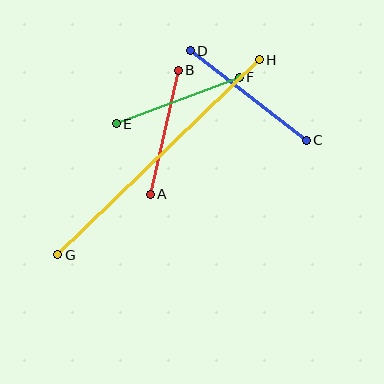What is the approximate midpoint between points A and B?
The midpoint is at approximately (164, 132) pixels.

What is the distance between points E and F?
The distance is approximately 132 pixels.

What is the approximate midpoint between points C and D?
The midpoint is at approximately (248, 95) pixels.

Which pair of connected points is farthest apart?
Points G and H are farthest apart.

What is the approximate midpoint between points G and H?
The midpoint is at approximately (159, 157) pixels.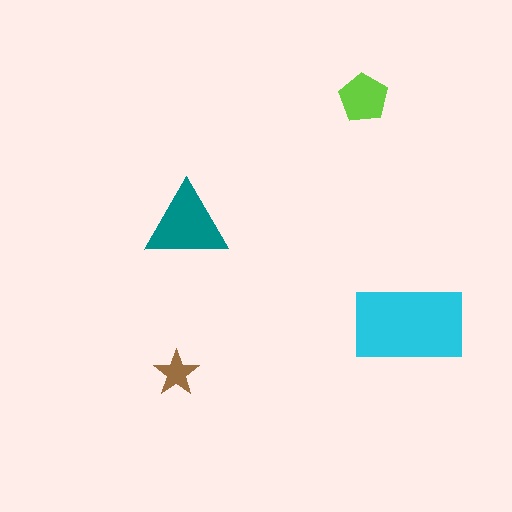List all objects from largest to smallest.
The cyan rectangle, the teal triangle, the lime pentagon, the brown star.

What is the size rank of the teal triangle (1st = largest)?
2nd.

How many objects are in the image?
There are 4 objects in the image.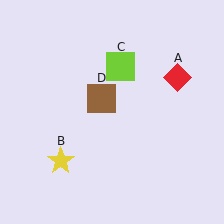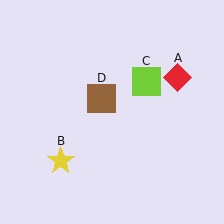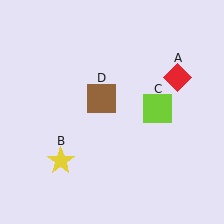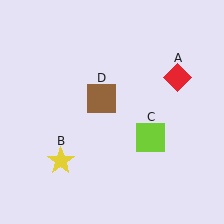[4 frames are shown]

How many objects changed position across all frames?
1 object changed position: lime square (object C).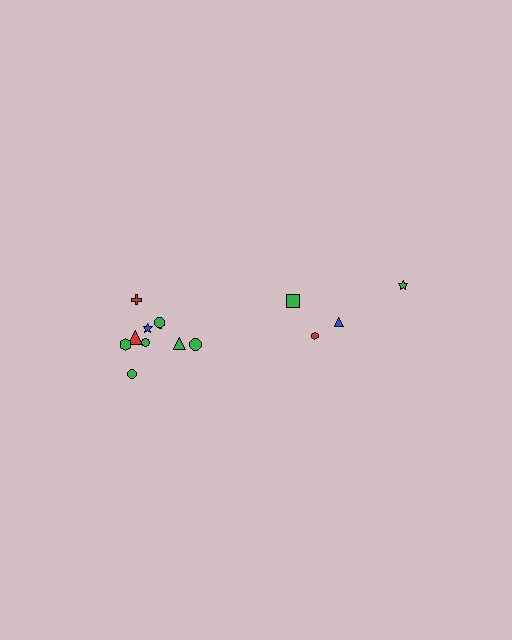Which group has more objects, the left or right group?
The left group.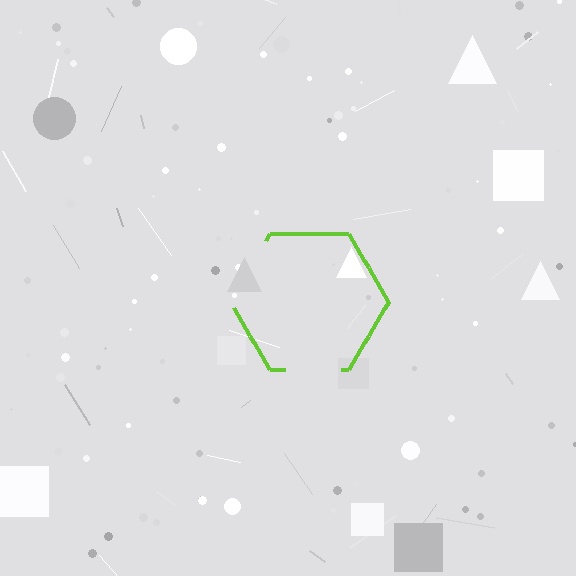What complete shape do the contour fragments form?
The contour fragments form a hexagon.